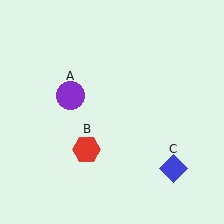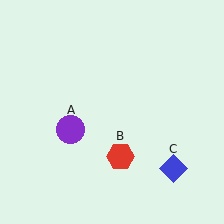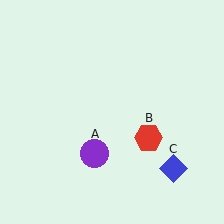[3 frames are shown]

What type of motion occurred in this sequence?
The purple circle (object A), red hexagon (object B) rotated counterclockwise around the center of the scene.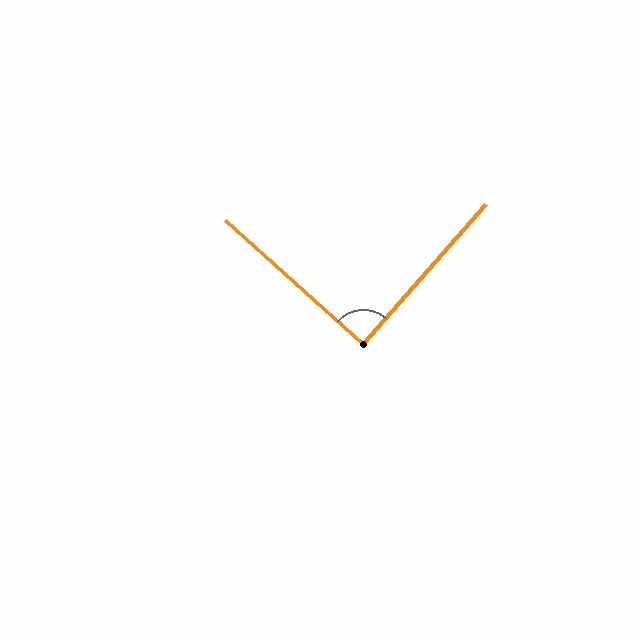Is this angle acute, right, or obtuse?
It is approximately a right angle.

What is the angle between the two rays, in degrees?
Approximately 89 degrees.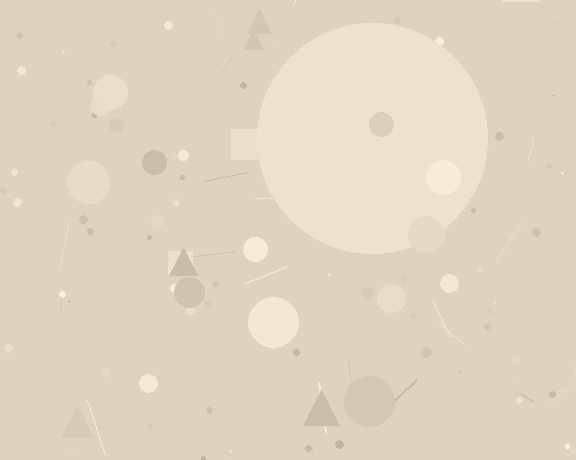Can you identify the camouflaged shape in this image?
The camouflaged shape is a circle.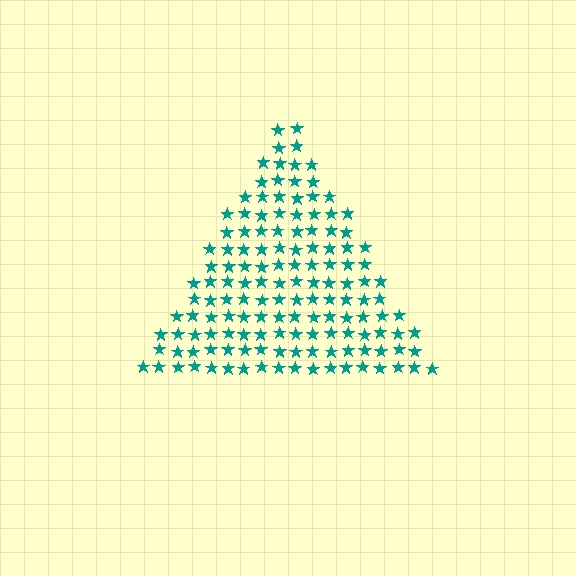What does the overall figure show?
The overall figure shows a triangle.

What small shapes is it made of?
It is made of small stars.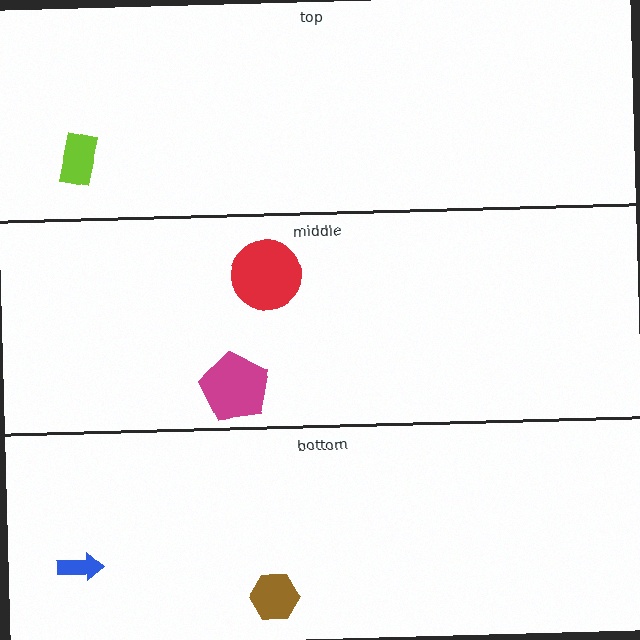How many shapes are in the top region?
1.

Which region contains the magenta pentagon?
The middle region.